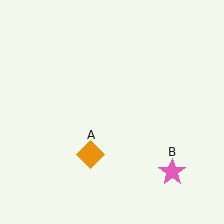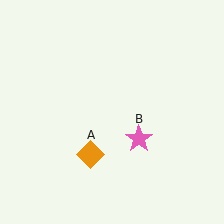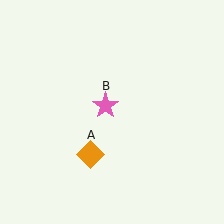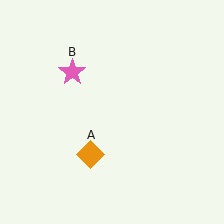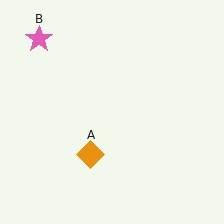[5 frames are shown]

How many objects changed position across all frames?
1 object changed position: pink star (object B).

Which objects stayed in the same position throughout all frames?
Orange diamond (object A) remained stationary.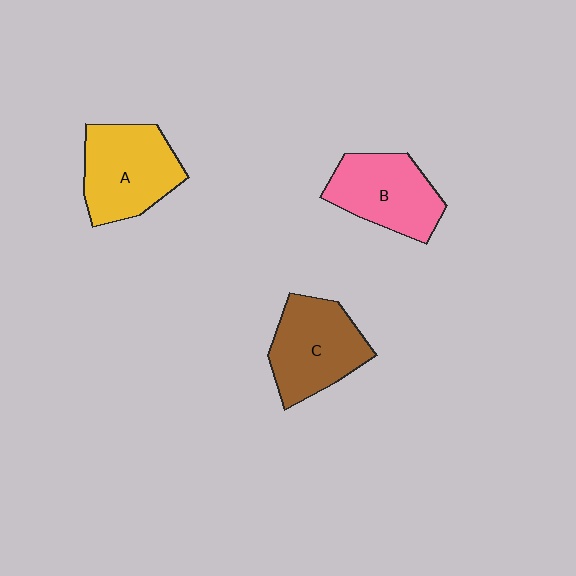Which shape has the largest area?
Shape A (yellow).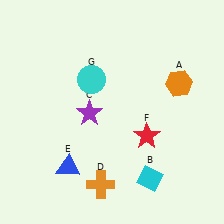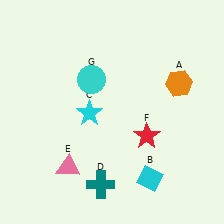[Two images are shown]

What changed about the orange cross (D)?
In Image 1, D is orange. In Image 2, it changed to teal.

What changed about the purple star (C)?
In Image 1, C is purple. In Image 2, it changed to cyan.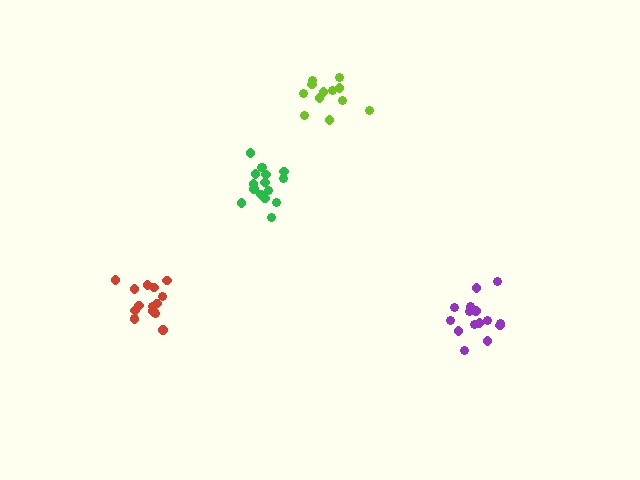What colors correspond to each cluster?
The clusters are colored: green, red, lime, purple.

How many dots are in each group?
Group 1: 16 dots, Group 2: 15 dots, Group 3: 12 dots, Group 4: 15 dots (58 total).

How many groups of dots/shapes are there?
There are 4 groups.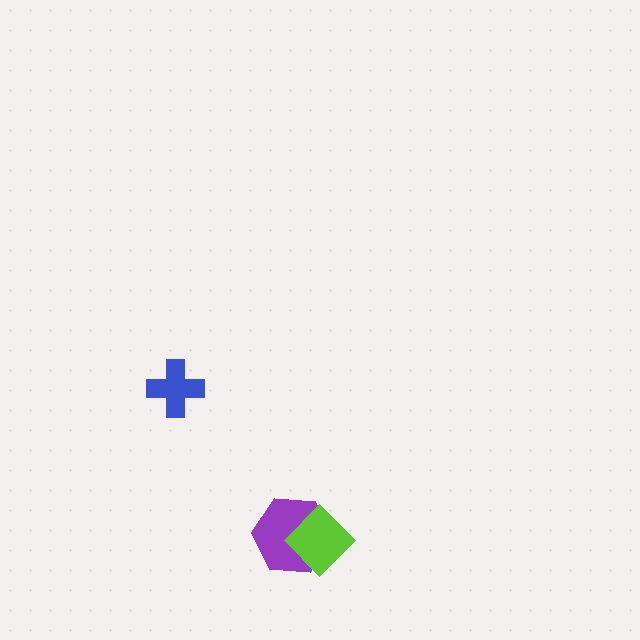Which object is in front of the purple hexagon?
The lime diamond is in front of the purple hexagon.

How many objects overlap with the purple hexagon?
1 object overlaps with the purple hexagon.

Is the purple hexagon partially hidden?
Yes, it is partially covered by another shape.